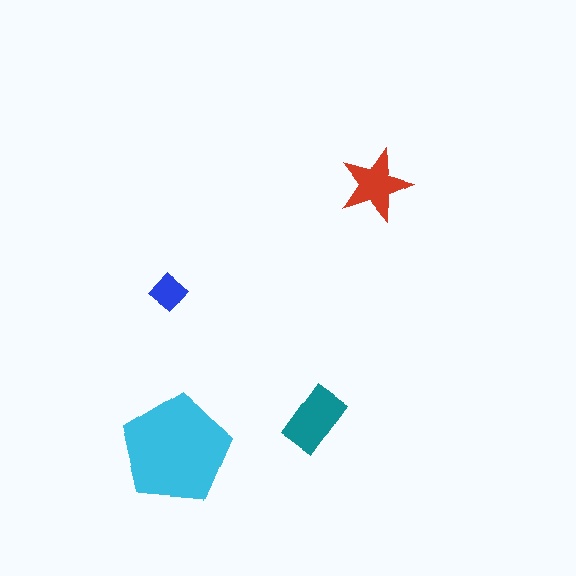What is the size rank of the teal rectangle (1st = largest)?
2nd.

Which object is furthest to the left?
The blue diamond is leftmost.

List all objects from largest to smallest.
The cyan pentagon, the teal rectangle, the red star, the blue diamond.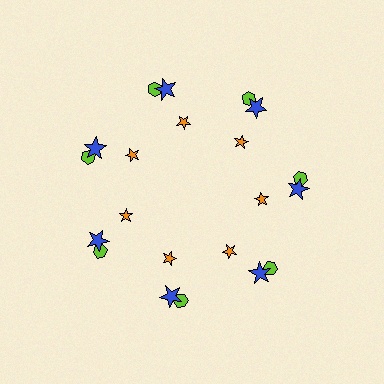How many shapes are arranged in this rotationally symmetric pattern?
There are 21 shapes, arranged in 7 groups of 3.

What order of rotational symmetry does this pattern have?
This pattern has 7-fold rotational symmetry.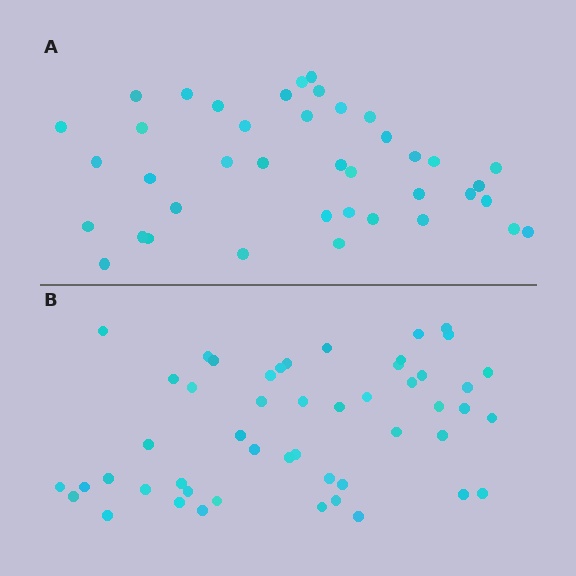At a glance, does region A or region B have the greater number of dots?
Region B (the bottom region) has more dots.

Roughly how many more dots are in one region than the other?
Region B has roughly 10 or so more dots than region A.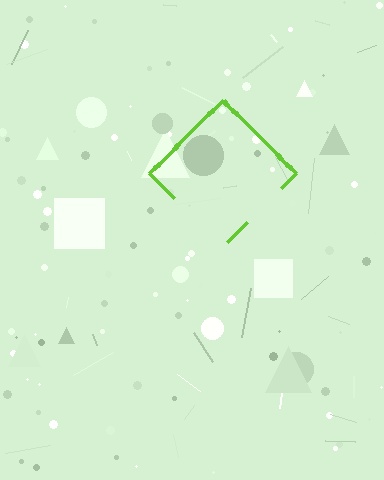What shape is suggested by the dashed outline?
The dashed outline suggests a diamond.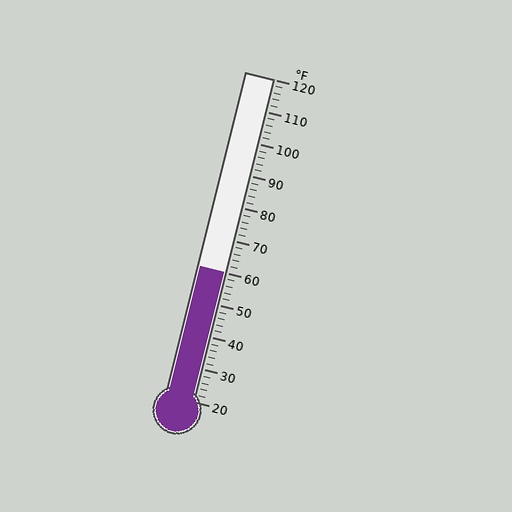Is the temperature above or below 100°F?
The temperature is below 100°F.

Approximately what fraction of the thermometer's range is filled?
The thermometer is filled to approximately 40% of its range.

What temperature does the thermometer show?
The thermometer shows approximately 60°F.